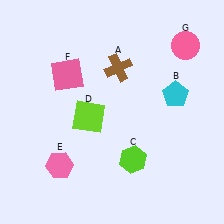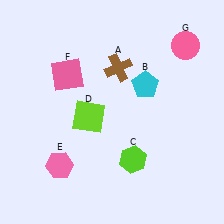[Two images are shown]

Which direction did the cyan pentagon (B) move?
The cyan pentagon (B) moved left.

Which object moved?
The cyan pentagon (B) moved left.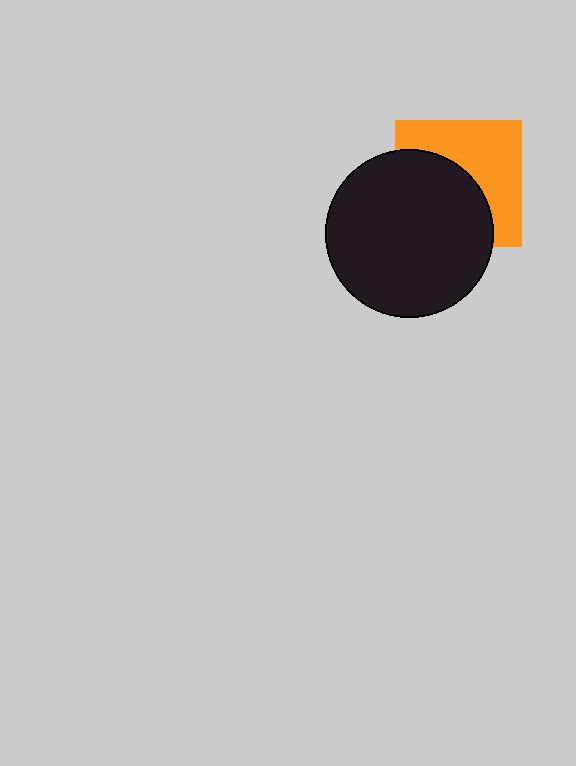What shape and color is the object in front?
The object in front is a black circle.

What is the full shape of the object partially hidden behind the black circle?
The partially hidden object is an orange square.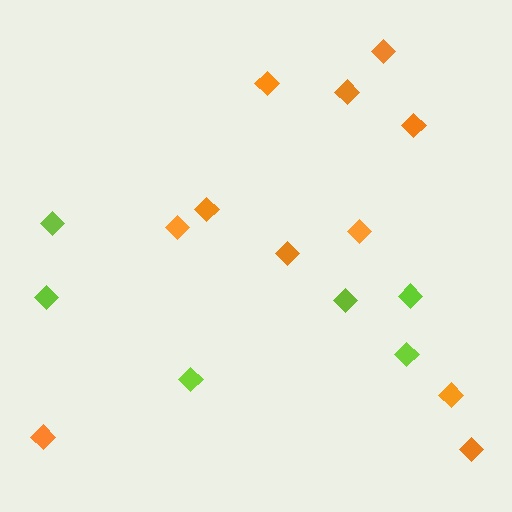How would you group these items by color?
There are 2 groups: one group of lime diamonds (6) and one group of orange diamonds (11).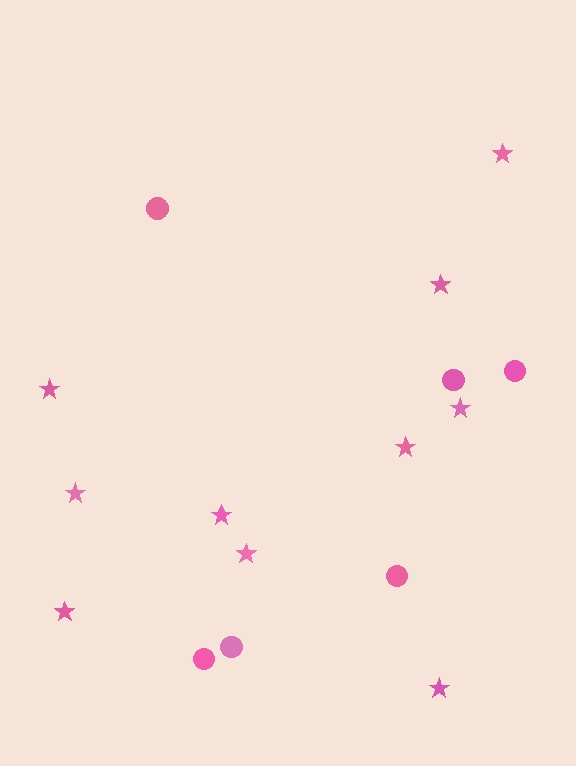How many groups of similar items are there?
There are 2 groups: one group of stars (10) and one group of circles (6).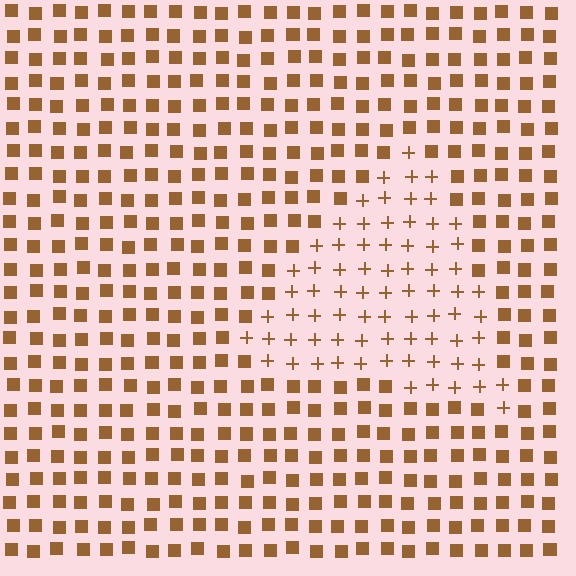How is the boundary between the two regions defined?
The boundary is defined by a change in element shape: plus signs inside vs. squares outside. All elements share the same color and spacing.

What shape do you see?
I see a triangle.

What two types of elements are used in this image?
The image uses plus signs inside the triangle region and squares outside it.